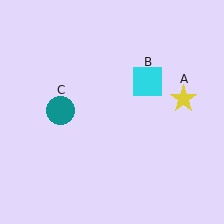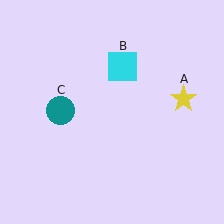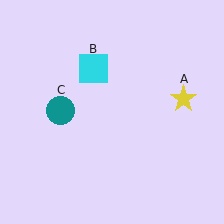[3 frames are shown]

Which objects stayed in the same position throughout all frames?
Yellow star (object A) and teal circle (object C) remained stationary.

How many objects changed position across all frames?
1 object changed position: cyan square (object B).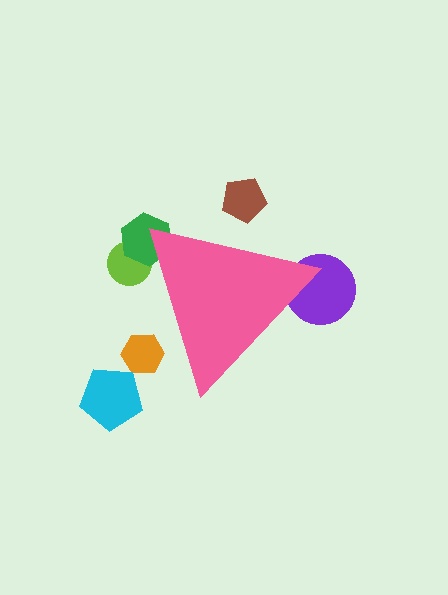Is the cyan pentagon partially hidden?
No, the cyan pentagon is fully visible.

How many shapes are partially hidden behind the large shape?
5 shapes are partially hidden.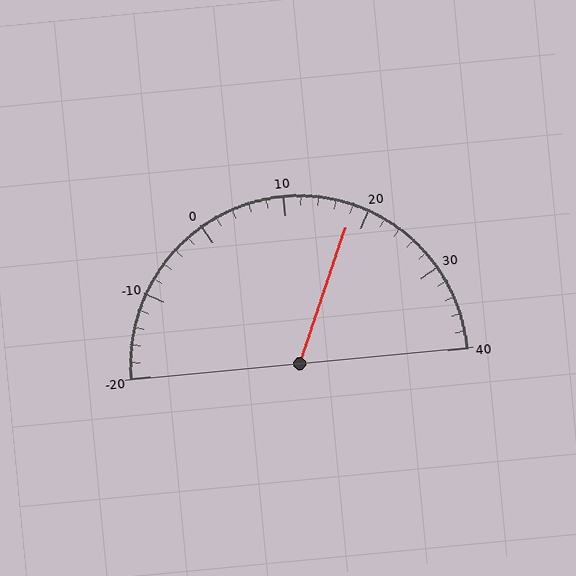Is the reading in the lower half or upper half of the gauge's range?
The reading is in the upper half of the range (-20 to 40).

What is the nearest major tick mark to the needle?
The nearest major tick mark is 20.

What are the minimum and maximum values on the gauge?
The gauge ranges from -20 to 40.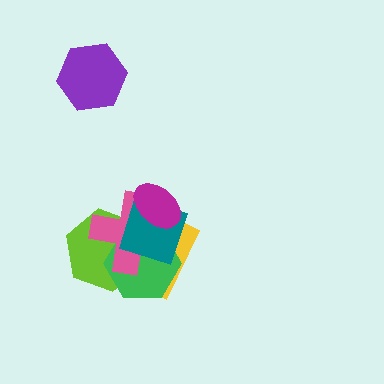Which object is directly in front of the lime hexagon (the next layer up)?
The green hexagon is directly in front of the lime hexagon.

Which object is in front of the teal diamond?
The magenta ellipse is in front of the teal diamond.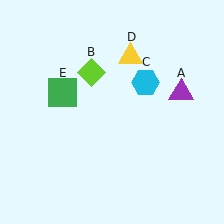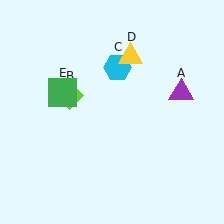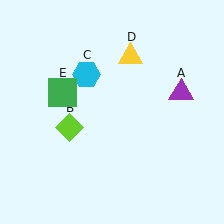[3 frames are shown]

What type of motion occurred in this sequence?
The lime diamond (object B), cyan hexagon (object C) rotated counterclockwise around the center of the scene.